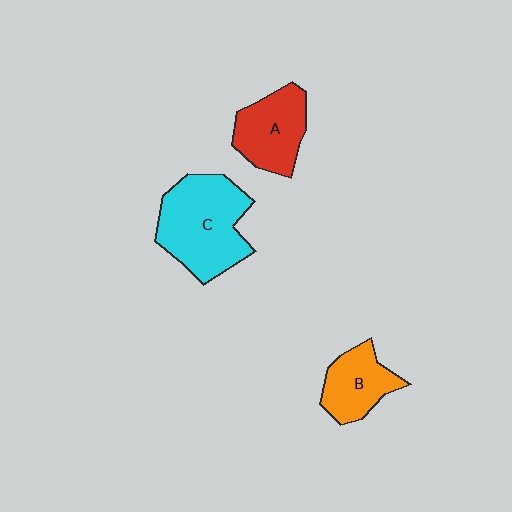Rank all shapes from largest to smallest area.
From largest to smallest: C (cyan), A (red), B (orange).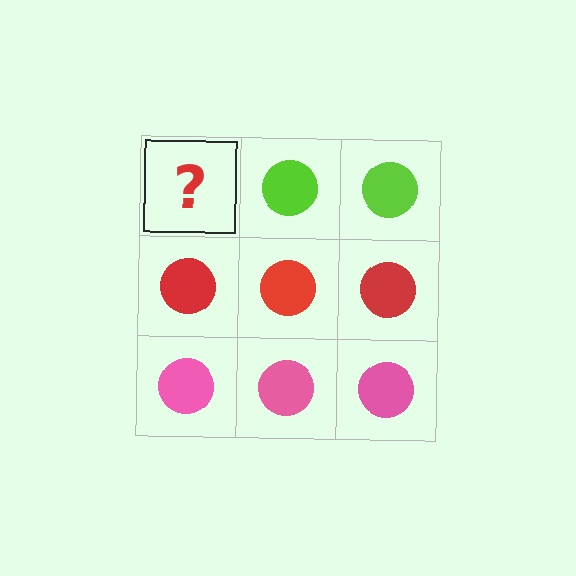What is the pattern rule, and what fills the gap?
The rule is that each row has a consistent color. The gap should be filled with a lime circle.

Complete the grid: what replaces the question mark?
The question mark should be replaced with a lime circle.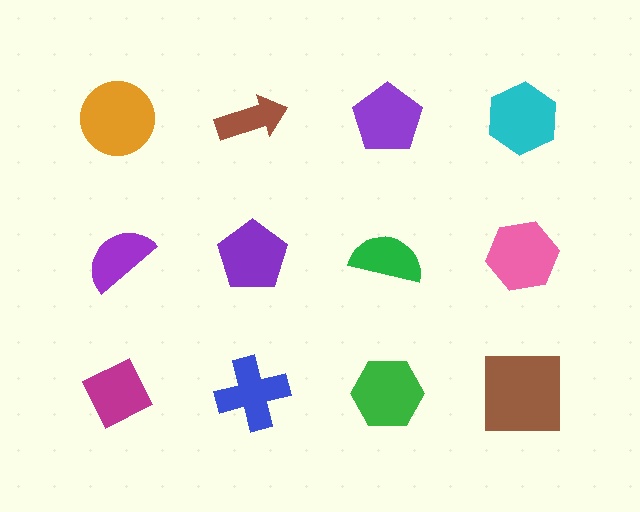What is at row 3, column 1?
A magenta diamond.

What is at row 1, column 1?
An orange circle.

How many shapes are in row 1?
4 shapes.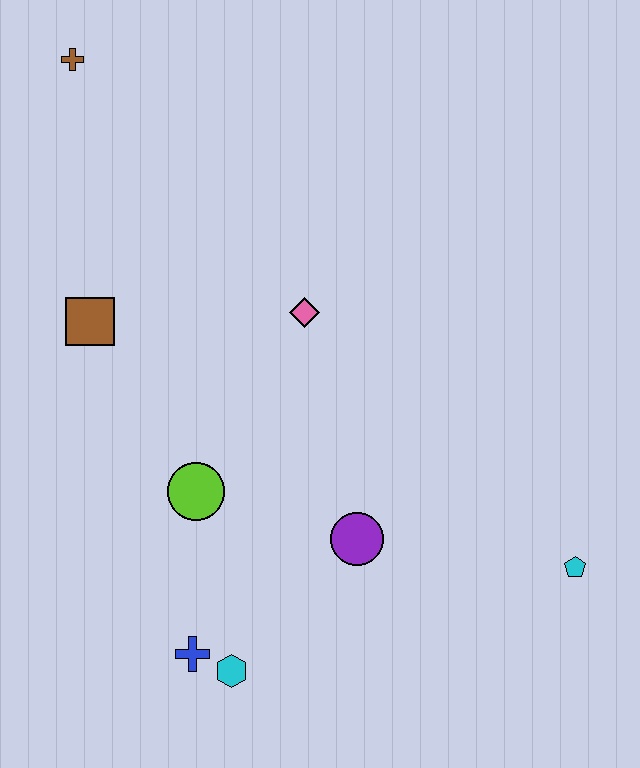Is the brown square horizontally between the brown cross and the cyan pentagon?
Yes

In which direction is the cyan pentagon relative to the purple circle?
The cyan pentagon is to the right of the purple circle.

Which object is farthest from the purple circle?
The brown cross is farthest from the purple circle.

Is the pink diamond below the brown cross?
Yes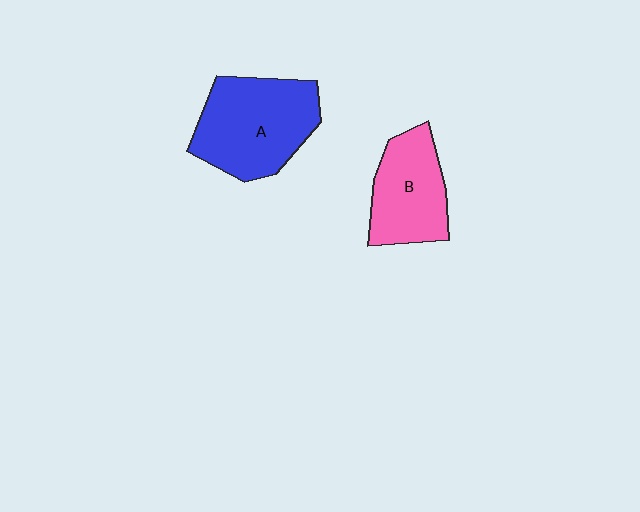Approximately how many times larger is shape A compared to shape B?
Approximately 1.3 times.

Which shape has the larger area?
Shape A (blue).